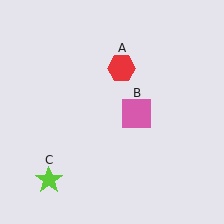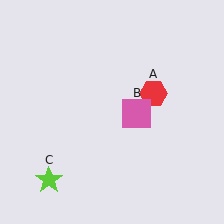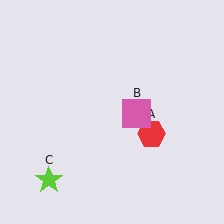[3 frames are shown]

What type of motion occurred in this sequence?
The red hexagon (object A) rotated clockwise around the center of the scene.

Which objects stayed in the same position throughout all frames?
Pink square (object B) and lime star (object C) remained stationary.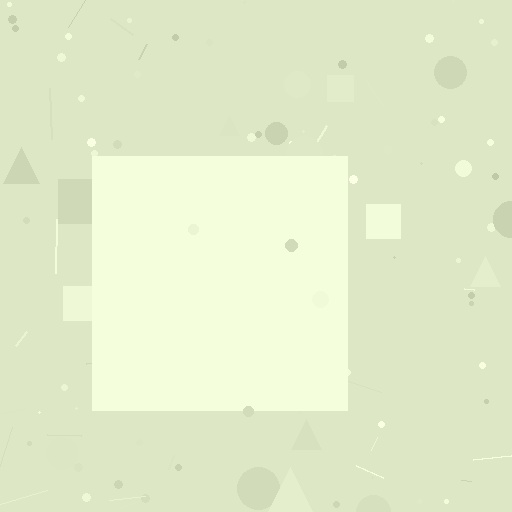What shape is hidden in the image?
A square is hidden in the image.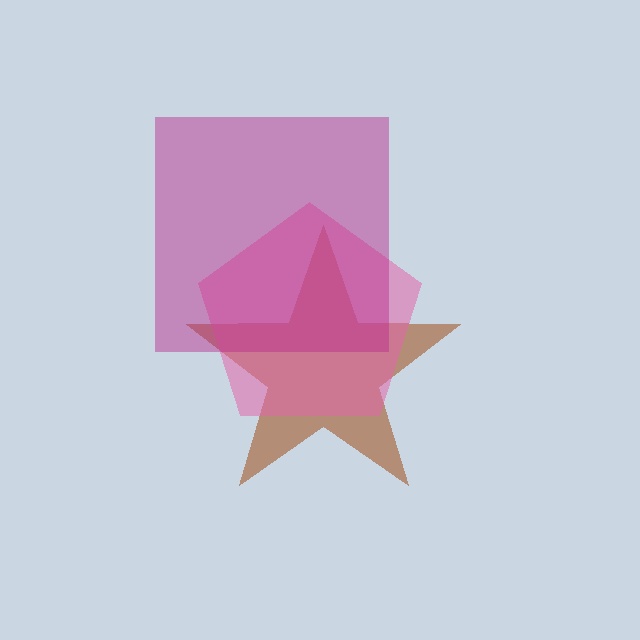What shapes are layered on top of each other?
The layered shapes are: a brown star, a pink pentagon, a magenta square.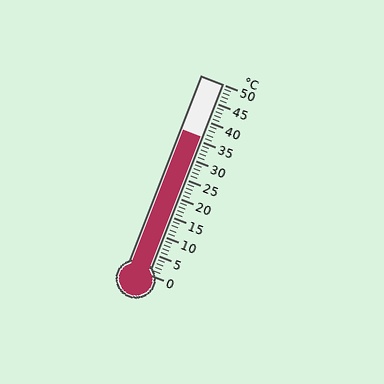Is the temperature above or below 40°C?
The temperature is below 40°C.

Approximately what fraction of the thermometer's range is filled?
The thermometer is filled to approximately 70% of its range.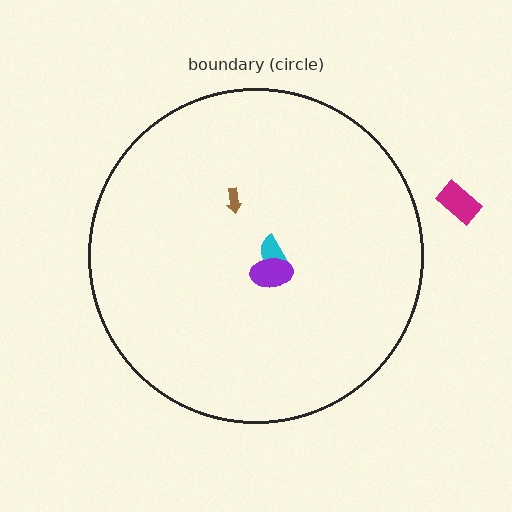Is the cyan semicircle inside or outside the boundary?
Inside.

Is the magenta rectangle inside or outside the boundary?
Outside.